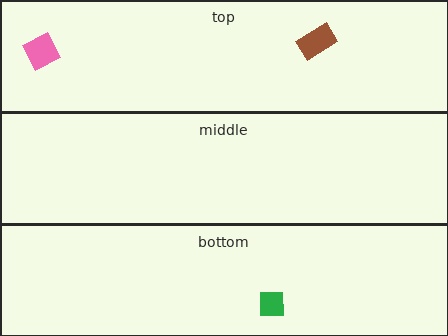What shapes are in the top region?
The brown rectangle, the pink square.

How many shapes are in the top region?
2.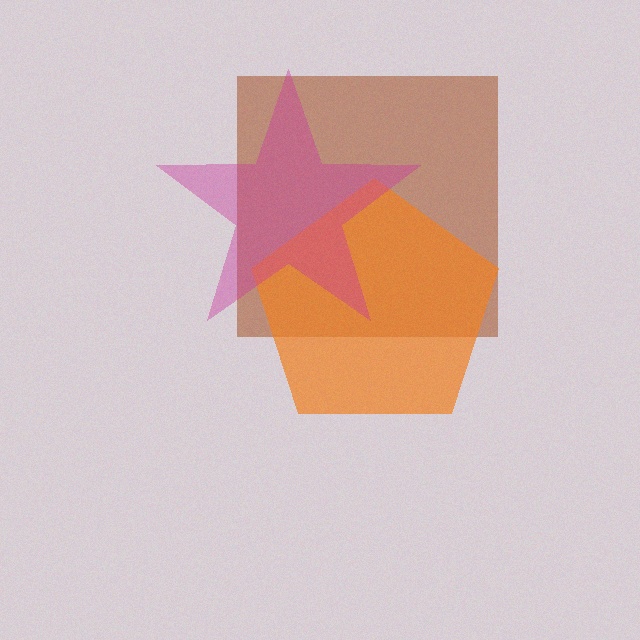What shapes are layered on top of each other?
The layered shapes are: a brown square, an orange pentagon, a magenta star.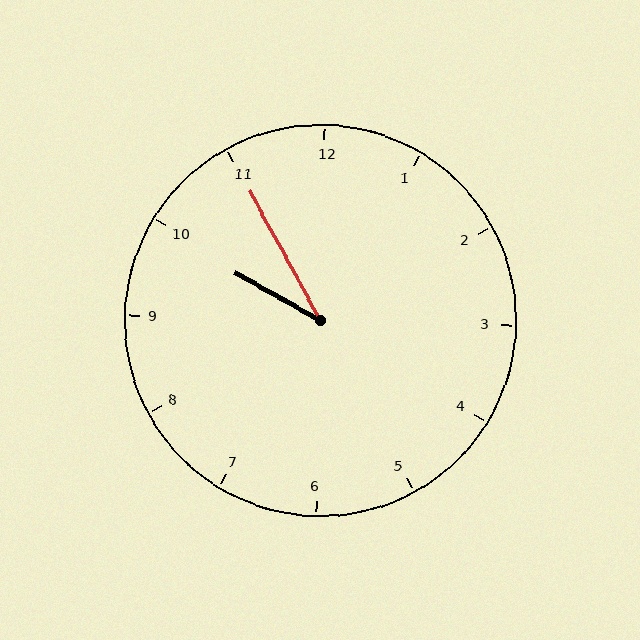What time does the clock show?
9:55.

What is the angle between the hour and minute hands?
Approximately 32 degrees.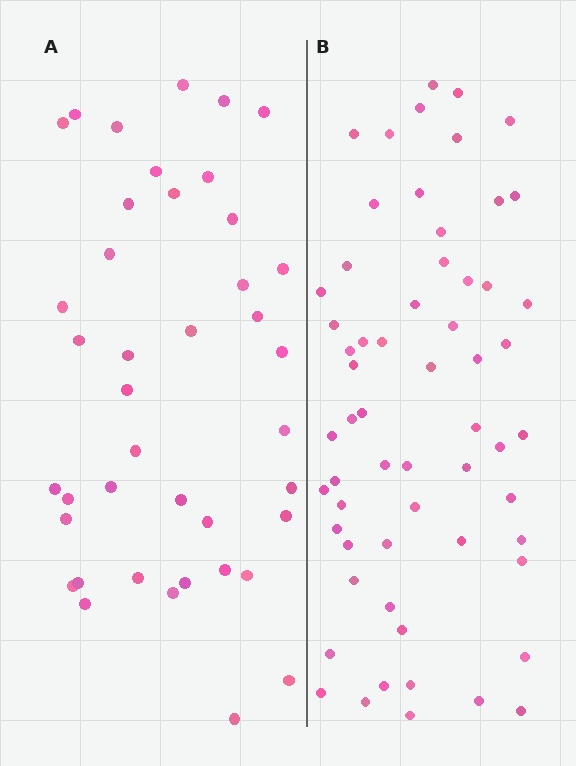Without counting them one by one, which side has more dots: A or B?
Region B (the right region) has more dots.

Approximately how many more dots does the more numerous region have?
Region B has approximately 20 more dots than region A.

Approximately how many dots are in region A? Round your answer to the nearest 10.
About 40 dots. (The exact count is 41, which rounds to 40.)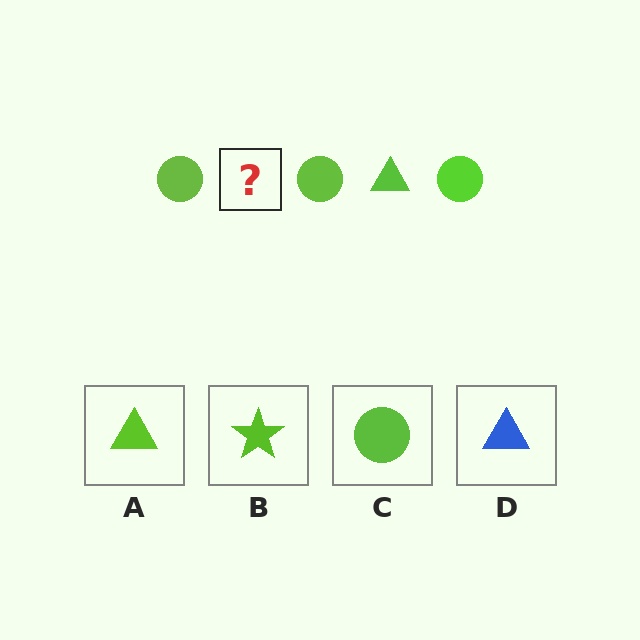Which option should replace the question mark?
Option A.